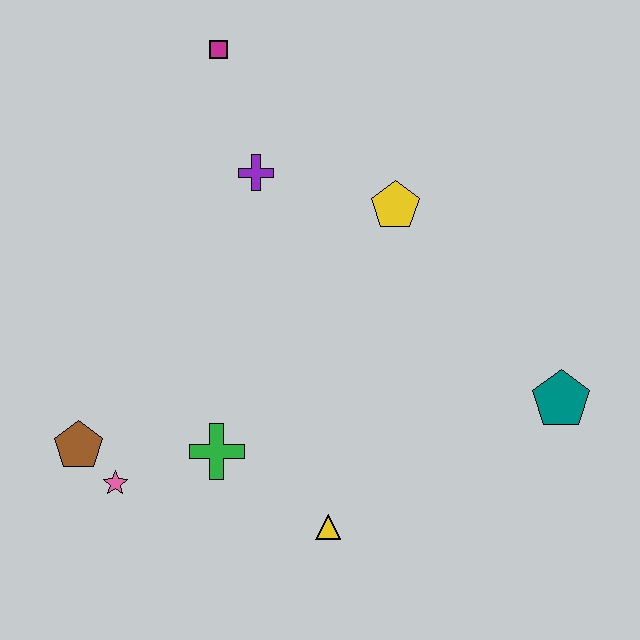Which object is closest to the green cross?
The pink star is closest to the green cross.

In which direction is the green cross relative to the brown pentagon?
The green cross is to the right of the brown pentagon.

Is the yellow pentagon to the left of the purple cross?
No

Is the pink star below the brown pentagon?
Yes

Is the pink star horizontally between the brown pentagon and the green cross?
Yes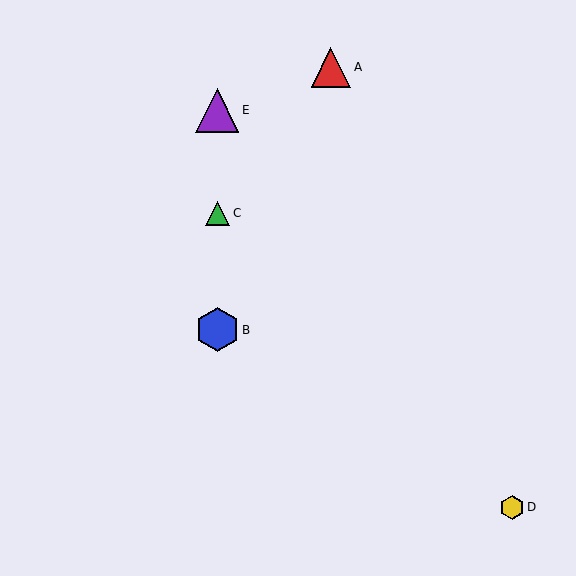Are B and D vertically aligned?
No, B is at x≈217 and D is at x≈512.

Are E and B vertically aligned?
Yes, both are at x≈217.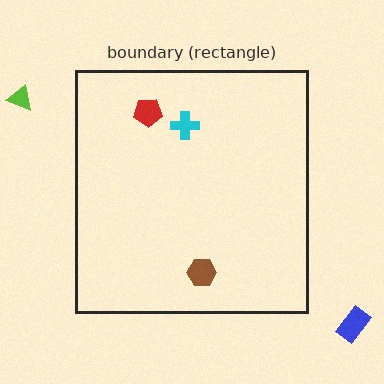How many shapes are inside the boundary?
3 inside, 2 outside.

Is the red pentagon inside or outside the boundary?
Inside.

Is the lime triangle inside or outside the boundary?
Outside.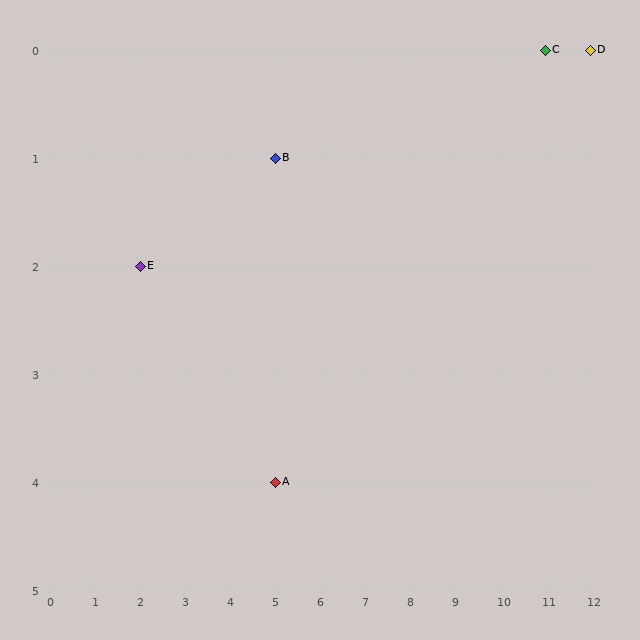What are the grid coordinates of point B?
Point B is at grid coordinates (5, 1).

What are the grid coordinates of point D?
Point D is at grid coordinates (12, 0).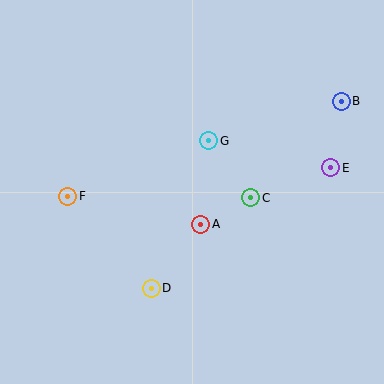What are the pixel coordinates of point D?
Point D is at (151, 288).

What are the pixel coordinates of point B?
Point B is at (341, 101).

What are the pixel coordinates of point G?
Point G is at (209, 141).